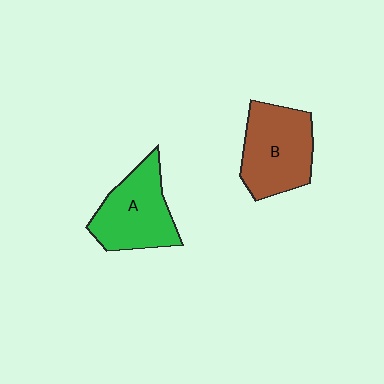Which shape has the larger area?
Shape B (brown).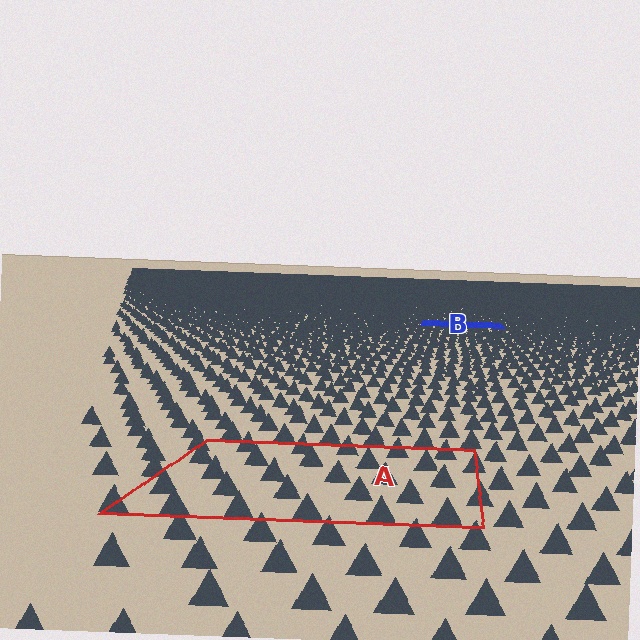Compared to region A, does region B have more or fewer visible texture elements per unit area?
Region B has more texture elements per unit area — they are packed more densely because it is farther away.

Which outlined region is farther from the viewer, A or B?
Region B is farther from the viewer — the texture elements inside it appear smaller and more densely packed.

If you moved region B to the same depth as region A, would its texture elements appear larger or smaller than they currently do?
They would appear larger. At a closer depth, the same texture elements are projected at a bigger on-screen size.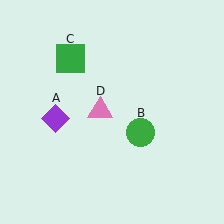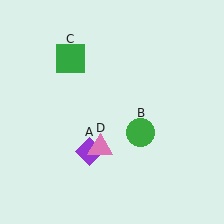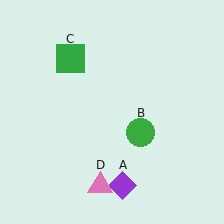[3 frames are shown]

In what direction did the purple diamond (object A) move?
The purple diamond (object A) moved down and to the right.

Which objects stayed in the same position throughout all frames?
Green circle (object B) and green square (object C) remained stationary.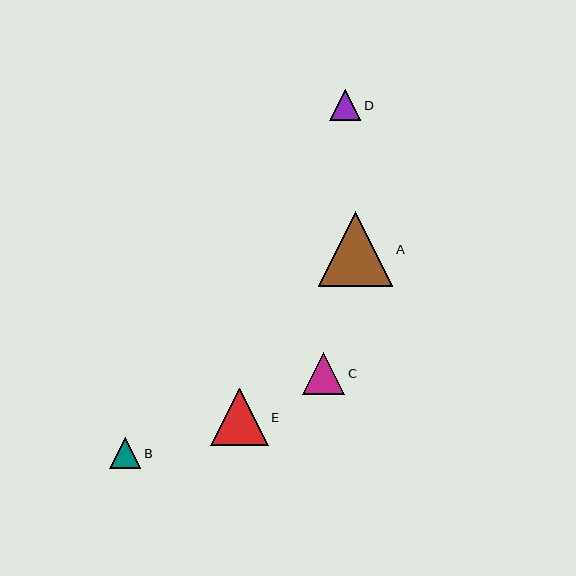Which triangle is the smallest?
Triangle B is the smallest with a size of approximately 31 pixels.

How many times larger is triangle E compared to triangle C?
Triangle E is approximately 1.4 times the size of triangle C.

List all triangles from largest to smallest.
From largest to smallest: A, E, C, D, B.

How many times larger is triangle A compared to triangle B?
Triangle A is approximately 2.4 times the size of triangle B.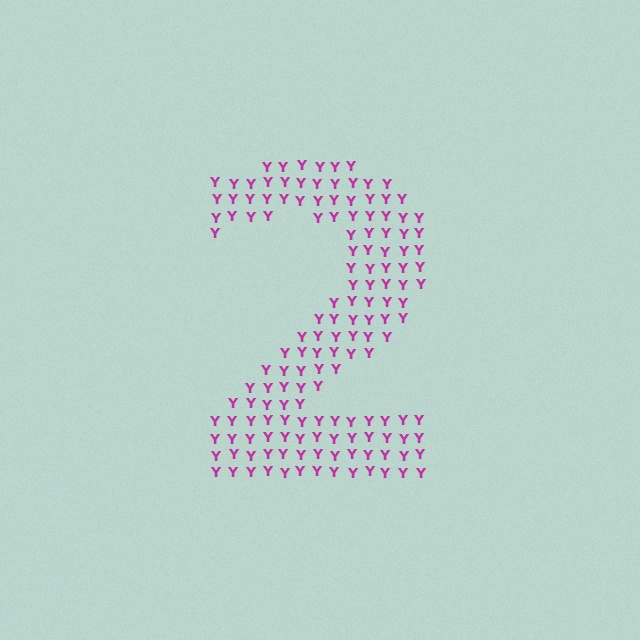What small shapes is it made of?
It is made of small letter Y's.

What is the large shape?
The large shape is the digit 2.